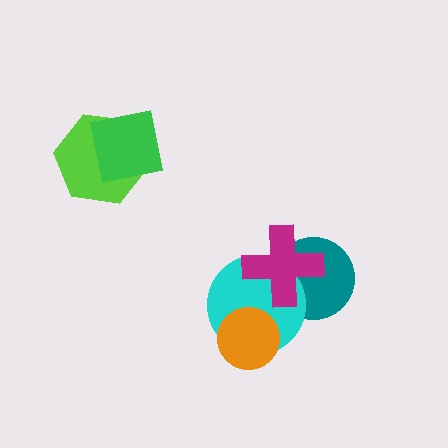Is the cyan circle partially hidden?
Yes, it is partially covered by another shape.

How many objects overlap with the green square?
1 object overlaps with the green square.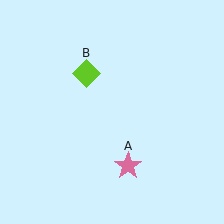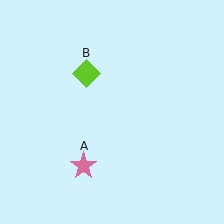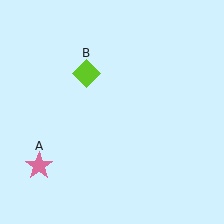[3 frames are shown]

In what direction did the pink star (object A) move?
The pink star (object A) moved left.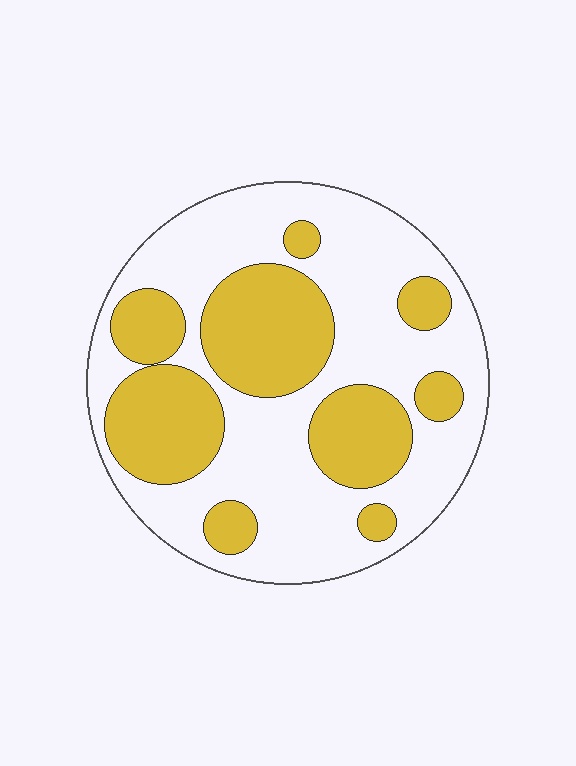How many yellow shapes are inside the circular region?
9.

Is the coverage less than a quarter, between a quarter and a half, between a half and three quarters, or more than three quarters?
Between a quarter and a half.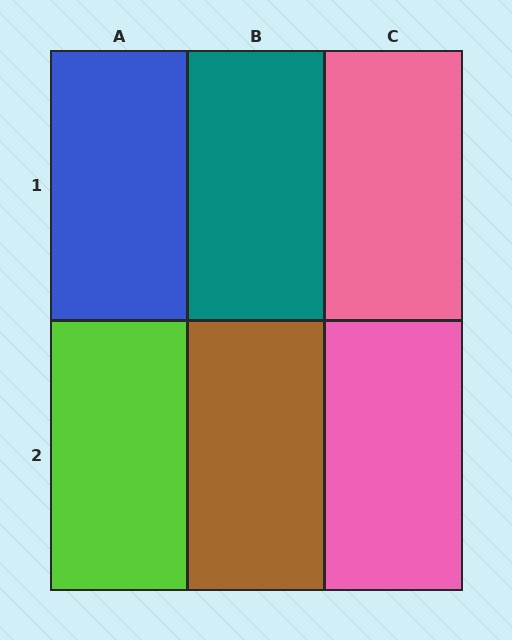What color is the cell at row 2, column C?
Pink.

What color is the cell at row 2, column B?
Brown.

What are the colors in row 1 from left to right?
Blue, teal, pink.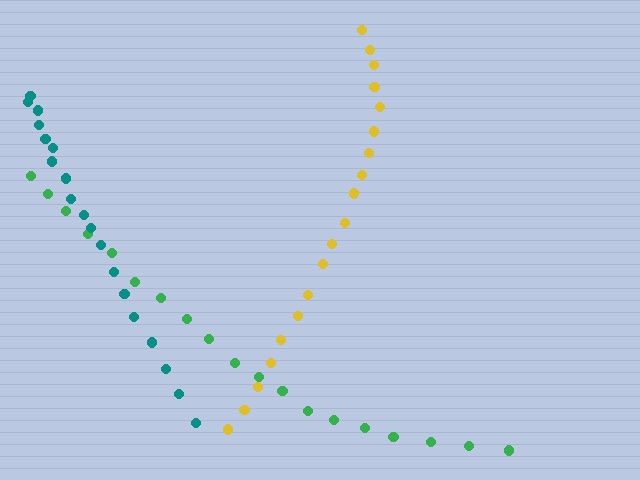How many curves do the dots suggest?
There are 3 distinct paths.